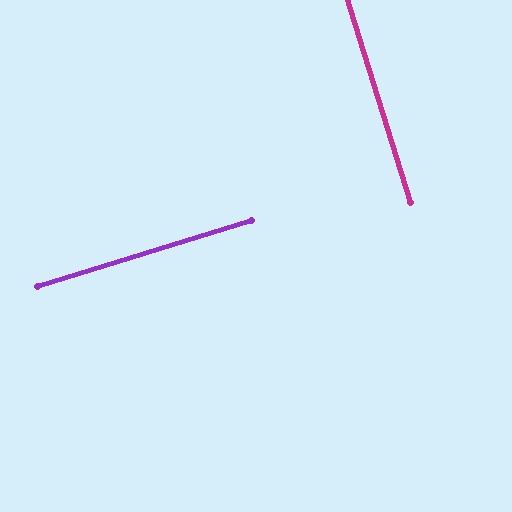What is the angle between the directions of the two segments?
Approximately 90 degrees.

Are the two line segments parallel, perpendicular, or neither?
Perpendicular — they meet at approximately 90°.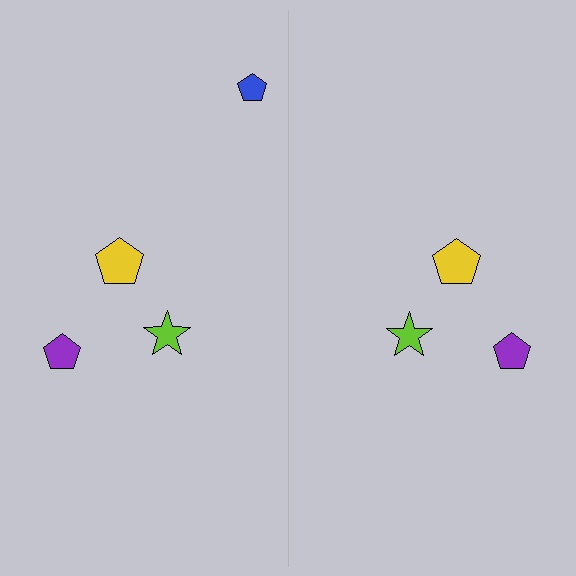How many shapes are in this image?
There are 7 shapes in this image.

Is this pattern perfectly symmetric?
No, the pattern is not perfectly symmetric. A blue pentagon is missing from the right side.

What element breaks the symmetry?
A blue pentagon is missing from the right side.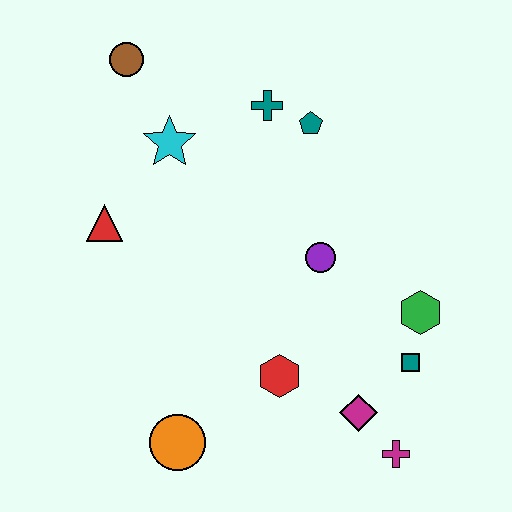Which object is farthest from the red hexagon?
The brown circle is farthest from the red hexagon.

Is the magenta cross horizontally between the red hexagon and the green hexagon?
Yes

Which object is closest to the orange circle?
The red hexagon is closest to the orange circle.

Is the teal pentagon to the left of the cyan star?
No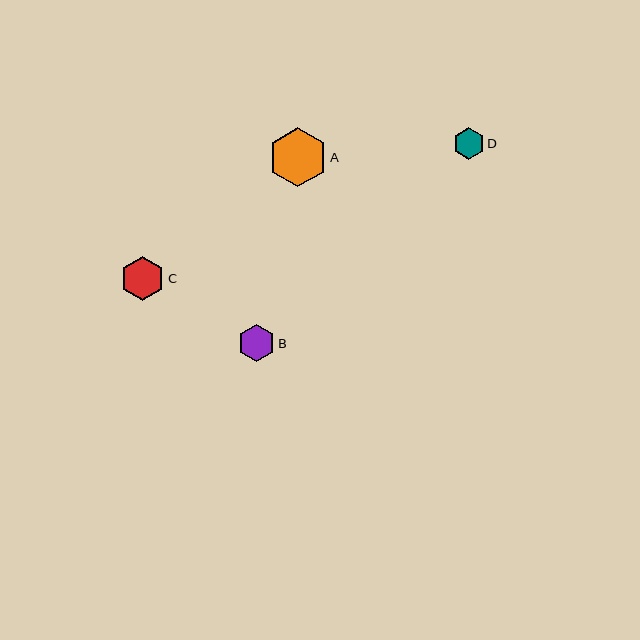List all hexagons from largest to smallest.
From largest to smallest: A, C, B, D.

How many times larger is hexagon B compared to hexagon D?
Hexagon B is approximately 1.2 times the size of hexagon D.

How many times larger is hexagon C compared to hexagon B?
Hexagon C is approximately 1.2 times the size of hexagon B.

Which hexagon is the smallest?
Hexagon D is the smallest with a size of approximately 31 pixels.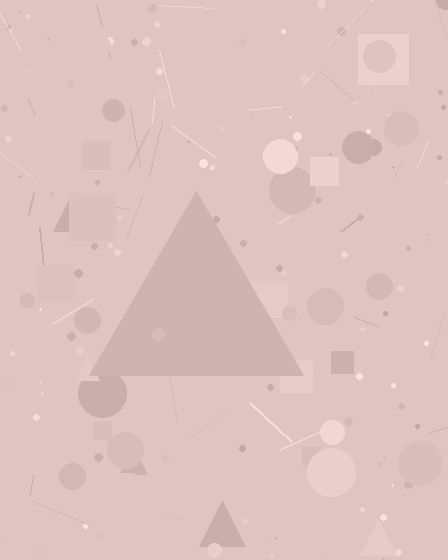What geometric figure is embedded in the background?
A triangle is embedded in the background.